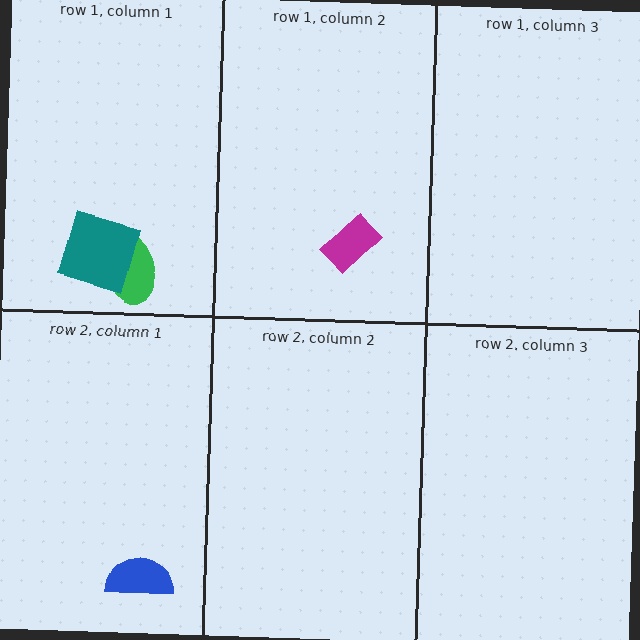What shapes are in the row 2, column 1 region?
The blue semicircle.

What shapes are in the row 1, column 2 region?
The magenta rectangle.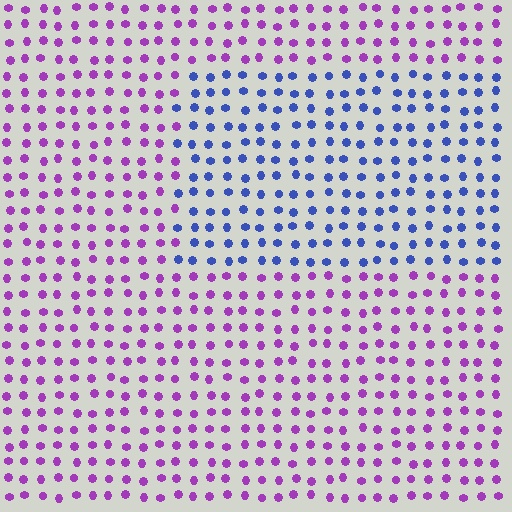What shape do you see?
I see a rectangle.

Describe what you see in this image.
The image is filled with small purple elements in a uniform arrangement. A rectangle-shaped region is visible where the elements are tinted to a slightly different hue, forming a subtle color boundary.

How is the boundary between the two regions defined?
The boundary is defined purely by a slight shift in hue (about 61 degrees). Spacing, size, and orientation are identical on both sides.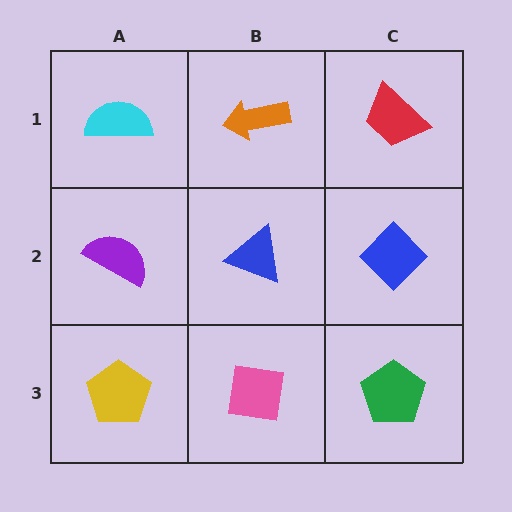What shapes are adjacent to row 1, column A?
A purple semicircle (row 2, column A), an orange arrow (row 1, column B).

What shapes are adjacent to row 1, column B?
A blue triangle (row 2, column B), a cyan semicircle (row 1, column A), a red trapezoid (row 1, column C).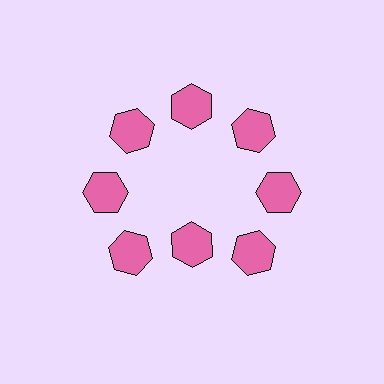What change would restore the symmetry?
The symmetry would be restored by moving it outward, back onto the ring so that all 8 hexagons sit at equal angles and equal distance from the center.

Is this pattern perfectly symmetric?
No. The 8 pink hexagons are arranged in a ring, but one element near the 6 o'clock position is pulled inward toward the center, breaking the 8-fold rotational symmetry.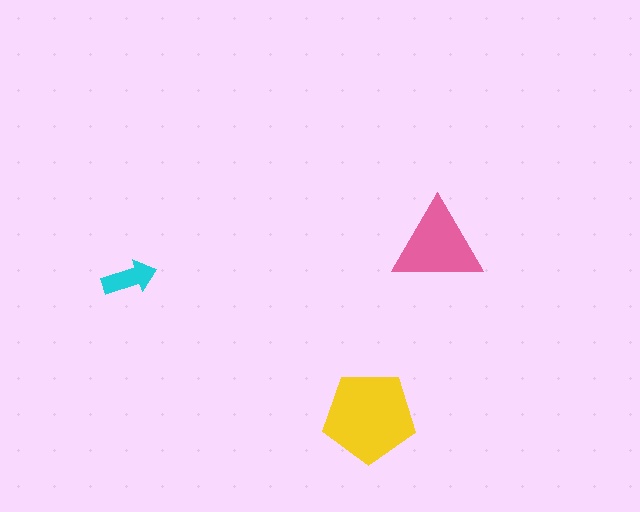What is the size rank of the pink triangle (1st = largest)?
2nd.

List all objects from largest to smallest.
The yellow pentagon, the pink triangle, the cyan arrow.